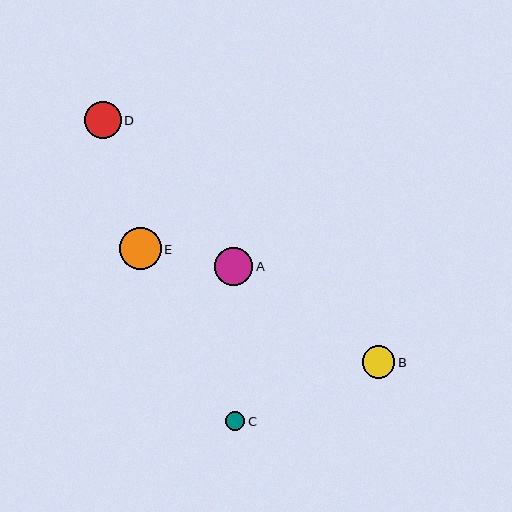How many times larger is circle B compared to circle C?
Circle B is approximately 1.7 times the size of circle C.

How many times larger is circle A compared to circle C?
Circle A is approximately 2.0 times the size of circle C.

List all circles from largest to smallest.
From largest to smallest: E, A, D, B, C.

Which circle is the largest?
Circle E is the largest with a size of approximately 42 pixels.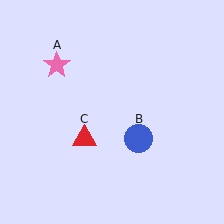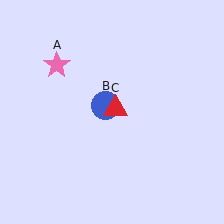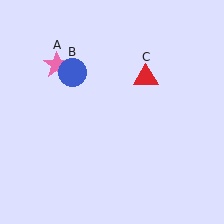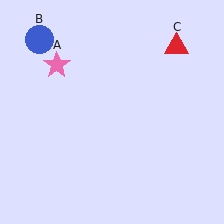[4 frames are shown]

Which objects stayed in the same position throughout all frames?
Pink star (object A) remained stationary.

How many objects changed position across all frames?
2 objects changed position: blue circle (object B), red triangle (object C).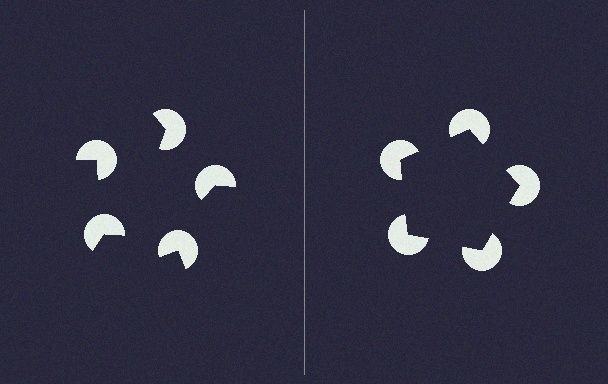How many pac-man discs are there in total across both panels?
10 — 5 on each side.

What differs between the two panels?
The pac-man discs are positioned identically on both sides; only the wedge orientations differ. On the right they align to a pentagon; on the left they are misaligned.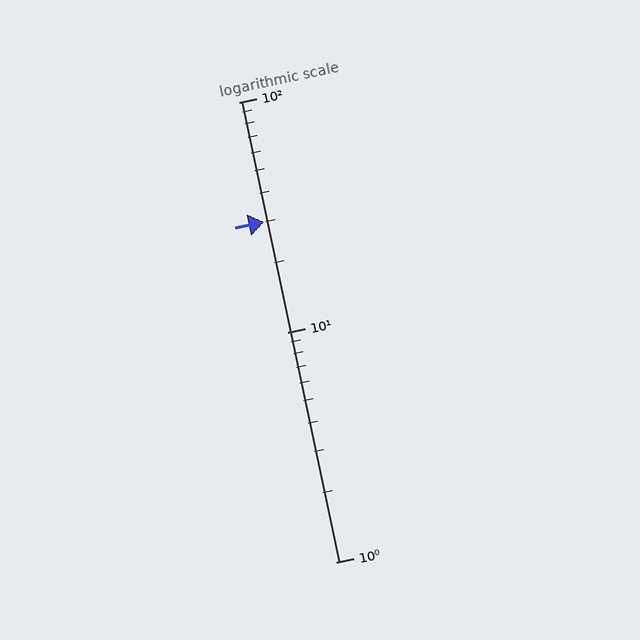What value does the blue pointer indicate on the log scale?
The pointer indicates approximately 30.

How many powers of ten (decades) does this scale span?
The scale spans 2 decades, from 1 to 100.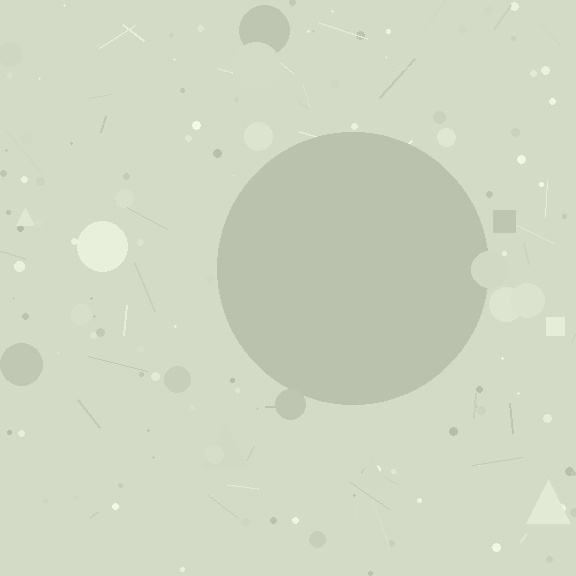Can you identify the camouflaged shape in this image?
The camouflaged shape is a circle.